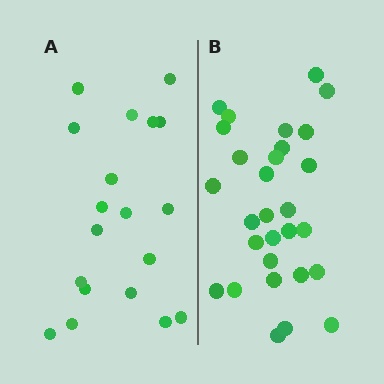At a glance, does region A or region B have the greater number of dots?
Region B (the right region) has more dots.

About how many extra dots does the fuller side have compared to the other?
Region B has roughly 10 or so more dots than region A.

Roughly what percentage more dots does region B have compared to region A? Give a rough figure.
About 55% more.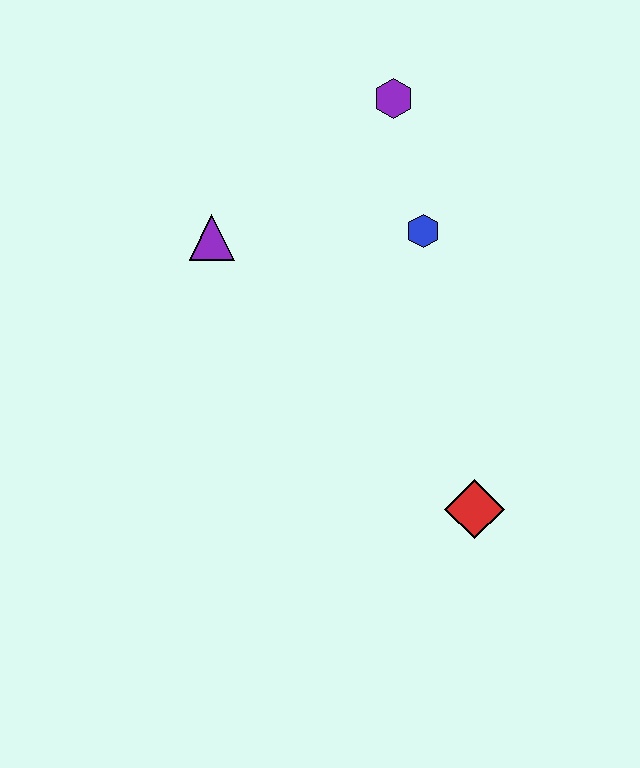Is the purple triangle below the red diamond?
No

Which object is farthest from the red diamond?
The purple hexagon is farthest from the red diamond.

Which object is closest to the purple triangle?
The blue hexagon is closest to the purple triangle.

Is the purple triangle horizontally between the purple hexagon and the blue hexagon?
No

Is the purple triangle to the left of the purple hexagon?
Yes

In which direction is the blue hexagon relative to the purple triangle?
The blue hexagon is to the right of the purple triangle.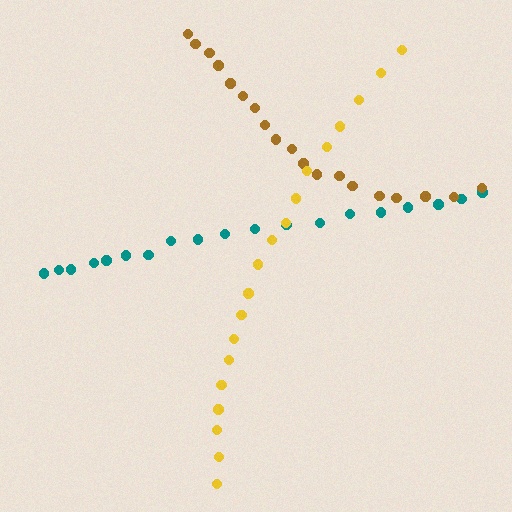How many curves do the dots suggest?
There are 3 distinct paths.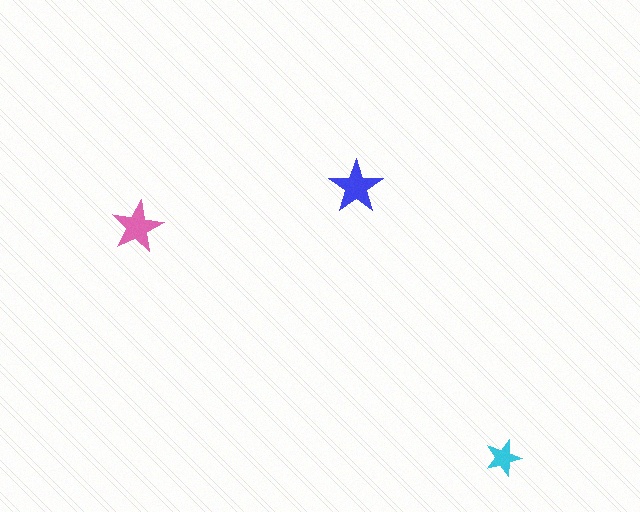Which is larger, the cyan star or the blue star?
The blue one.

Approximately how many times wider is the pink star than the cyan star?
About 1.5 times wider.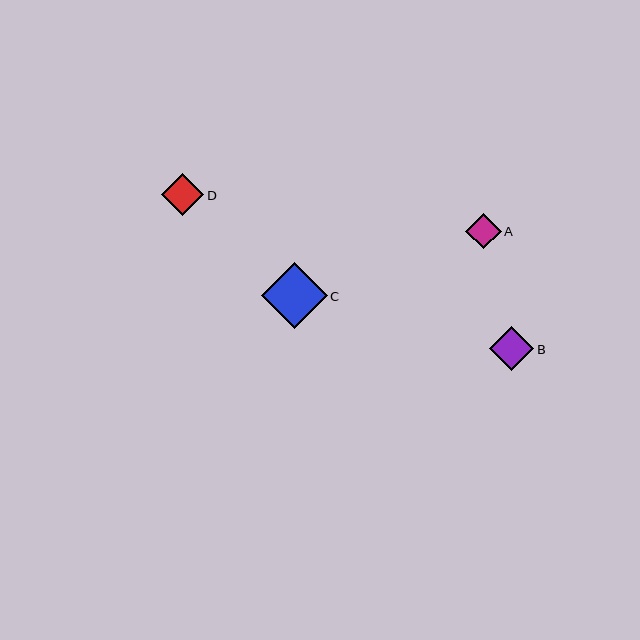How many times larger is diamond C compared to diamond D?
Diamond C is approximately 1.6 times the size of diamond D.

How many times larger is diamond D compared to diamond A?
Diamond D is approximately 1.2 times the size of diamond A.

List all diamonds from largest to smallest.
From largest to smallest: C, B, D, A.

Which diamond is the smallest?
Diamond A is the smallest with a size of approximately 36 pixels.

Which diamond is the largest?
Diamond C is the largest with a size of approximately 66 pixels.